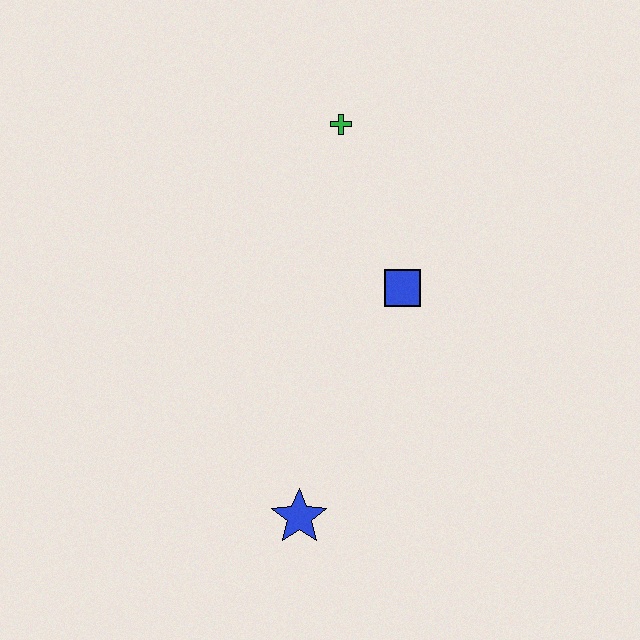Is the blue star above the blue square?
No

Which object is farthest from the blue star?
The green cross is farthest from the blue star.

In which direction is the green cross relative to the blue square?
The green cross is above the blue square.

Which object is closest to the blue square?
The green cross is closest to the blue square.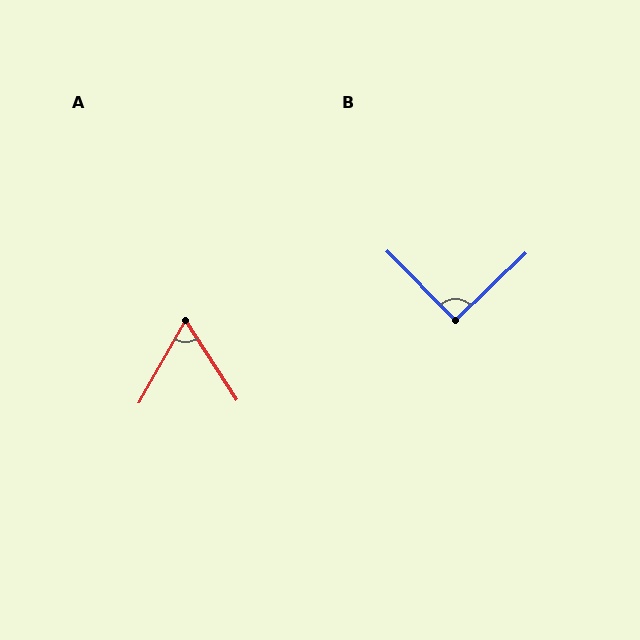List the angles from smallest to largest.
A (63°), B (91°).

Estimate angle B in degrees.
Approximately 91 degrees.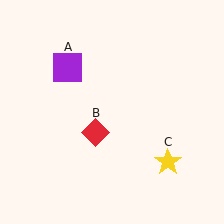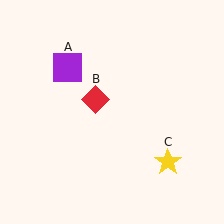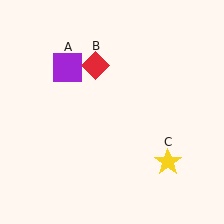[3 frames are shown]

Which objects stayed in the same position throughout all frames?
Purple square (object A) and yellow star (object C) remained stationary.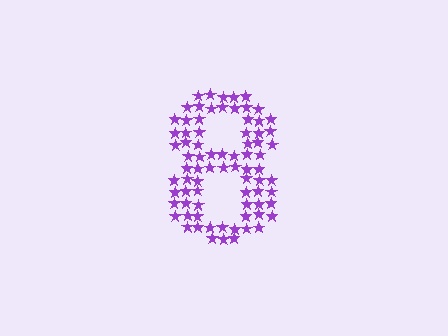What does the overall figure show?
The overall figure shows the digit 8.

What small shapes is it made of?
It is made of small stars.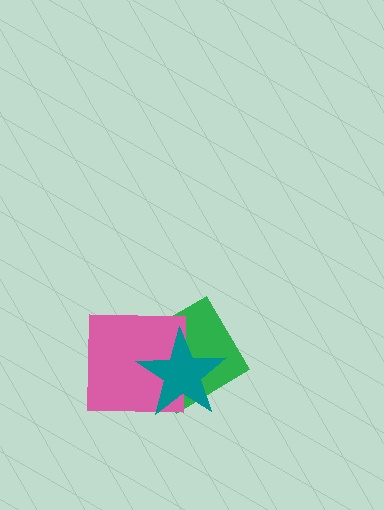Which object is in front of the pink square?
The teal star is in front of the pink square.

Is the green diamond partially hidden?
Yes, it is partially covered by another shape.